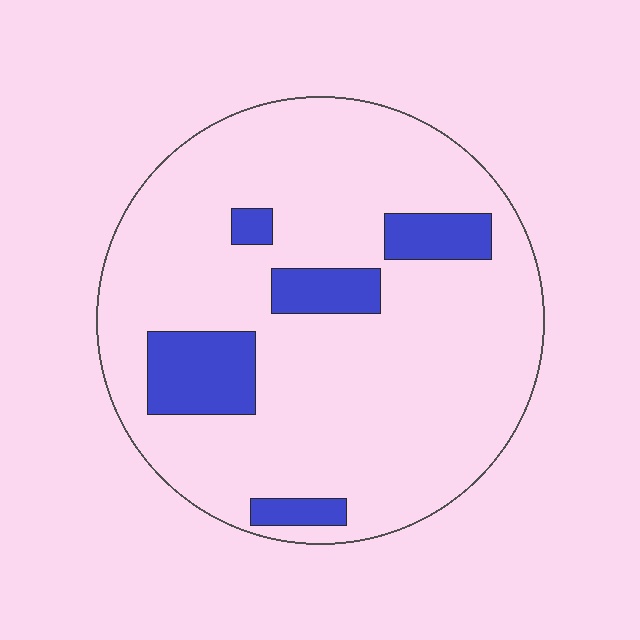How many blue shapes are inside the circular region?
5.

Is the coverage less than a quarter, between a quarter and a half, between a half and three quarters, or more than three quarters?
Less than a quarter.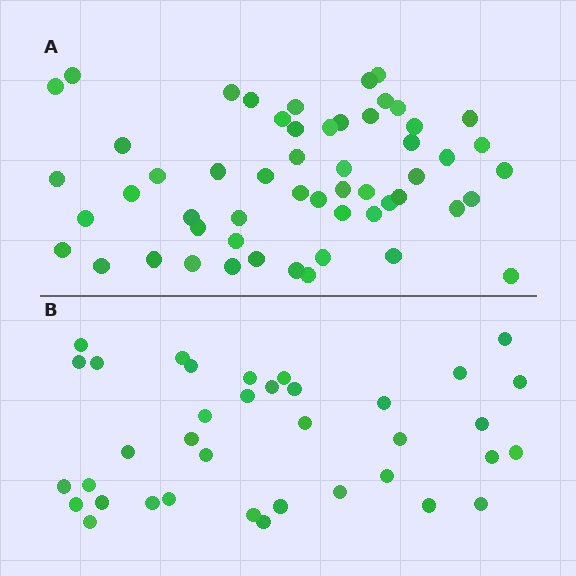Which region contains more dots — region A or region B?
Region A (the top region) has more dots.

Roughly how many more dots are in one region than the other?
Region A has approximately 20 more dots than region B.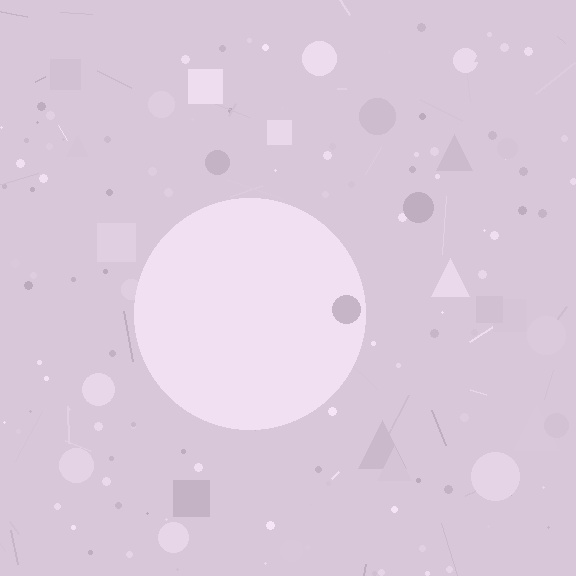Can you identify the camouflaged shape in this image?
The camouflaged shape is a circle.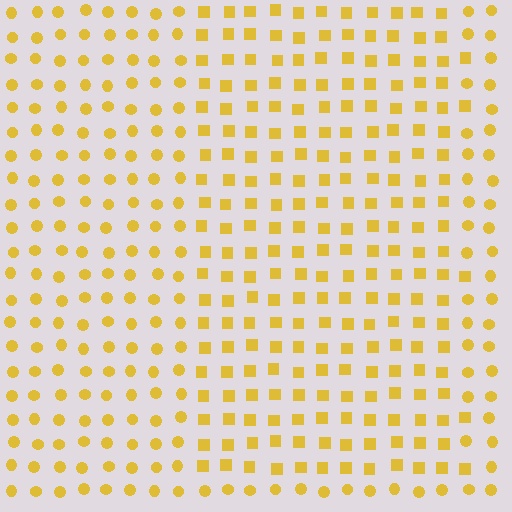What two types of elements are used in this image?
The image uses squares inside the rectangle region and circles outside it.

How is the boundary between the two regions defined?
The boundary is defined by a change in element shape: squares inside vs. circles outside. All elements share the same color and spacing.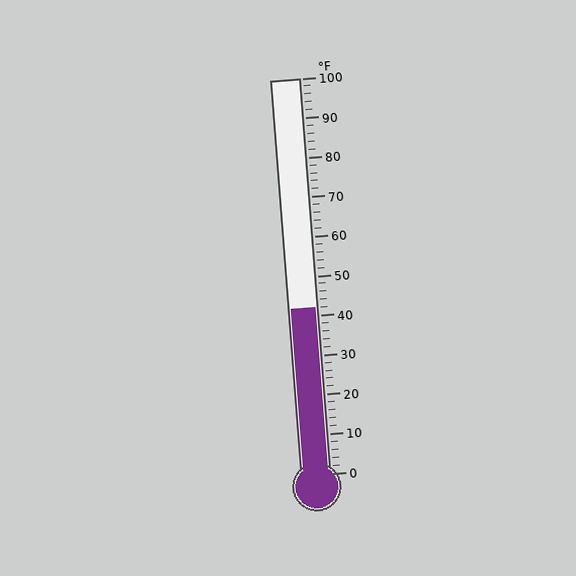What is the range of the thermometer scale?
The thermometer scale ranges from 0°F to 100°F.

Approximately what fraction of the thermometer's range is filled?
The thermometer is filled to approximately 40% of its range.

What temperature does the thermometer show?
The thermometer shows approximately 42°F.